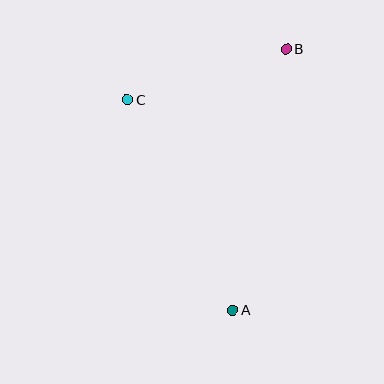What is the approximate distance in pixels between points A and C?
The distance between A and C is approximately 236 pixels.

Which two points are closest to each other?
Points B and C are closest to each other.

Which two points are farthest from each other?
Points A and B are farthest from each other.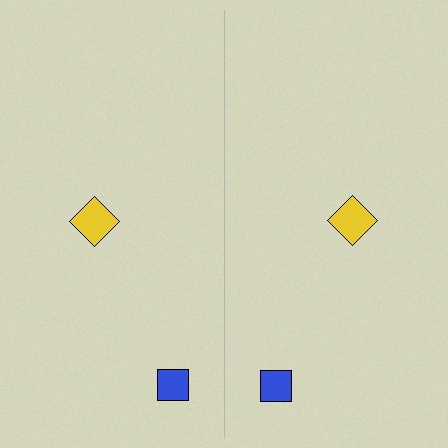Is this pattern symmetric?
Yes, this pattern has bilateral (reflection) symmetry.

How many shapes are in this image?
There are 4 shapes in this image.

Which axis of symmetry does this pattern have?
The pattern has a vertical axis of symmetry running through the center of the image.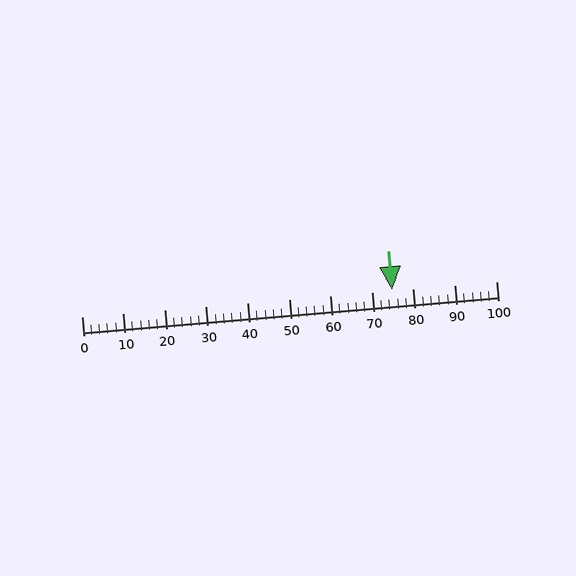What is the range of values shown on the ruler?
The ruler shows values from 0 to 100.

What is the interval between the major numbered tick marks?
The major tick marks are spaced 10 units apart.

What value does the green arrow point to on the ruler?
The green arrow points to approximately 75.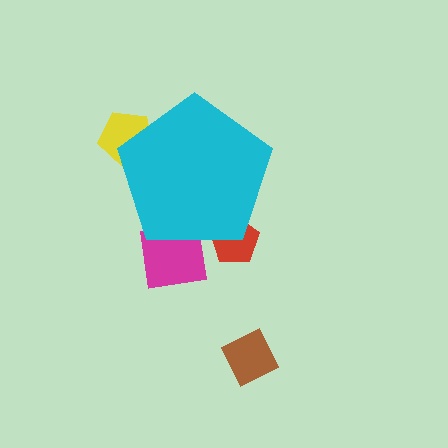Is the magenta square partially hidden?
Yes, the magenta square is partially hidden behind the cyan pentagon.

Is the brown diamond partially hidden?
No, the brown diamond is fully visible.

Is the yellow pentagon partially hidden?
Yes, the yellow pentagon is partially hidden behind the cyan pentagon.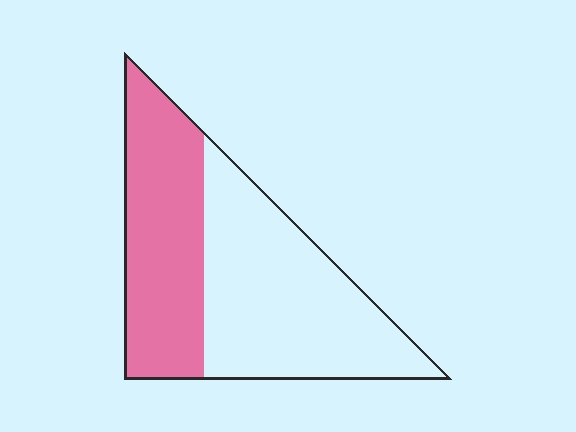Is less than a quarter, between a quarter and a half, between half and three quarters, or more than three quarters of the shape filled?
Between a quarter and a half.